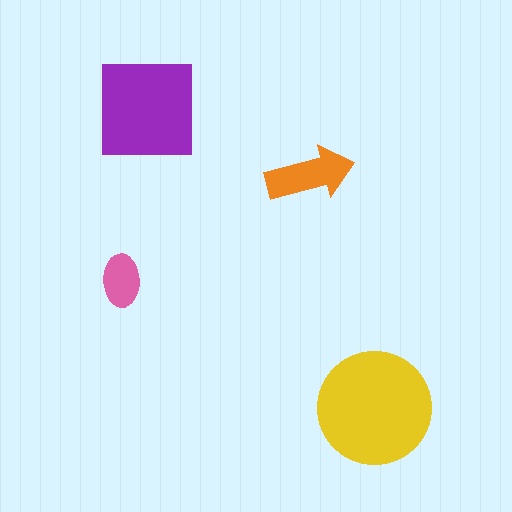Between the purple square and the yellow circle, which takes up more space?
The yellow circle.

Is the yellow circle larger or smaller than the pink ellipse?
Larger.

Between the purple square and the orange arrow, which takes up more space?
The purple square.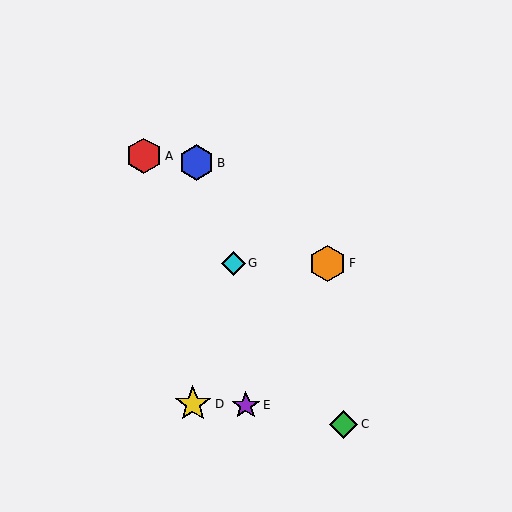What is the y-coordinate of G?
Object G is at y≈263.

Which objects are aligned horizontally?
Objects F, G are aligned horizontally.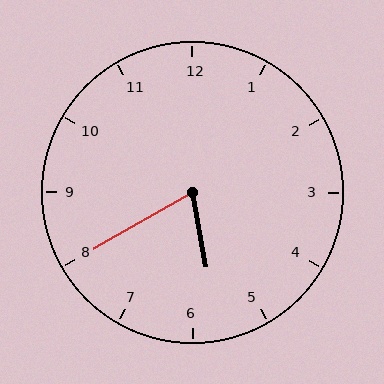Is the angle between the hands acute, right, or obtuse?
It is acute.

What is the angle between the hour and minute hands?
Approximately 70 degrees.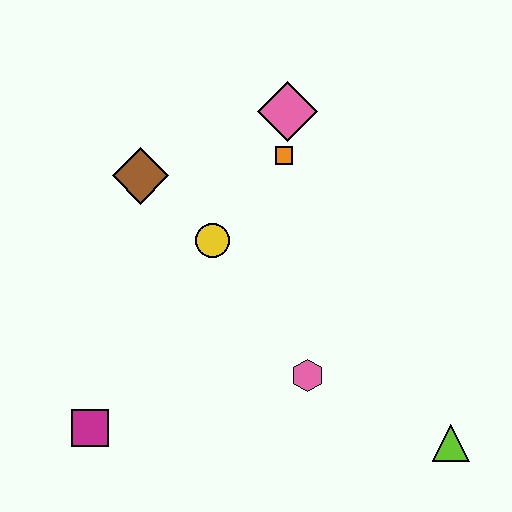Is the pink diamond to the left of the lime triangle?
Yes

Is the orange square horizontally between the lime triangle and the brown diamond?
Yes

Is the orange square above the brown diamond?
Yes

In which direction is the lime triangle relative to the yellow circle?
The lime triangle is to the right of the yellow circle.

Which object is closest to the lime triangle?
The pink hexagon is closest to the lime triangle.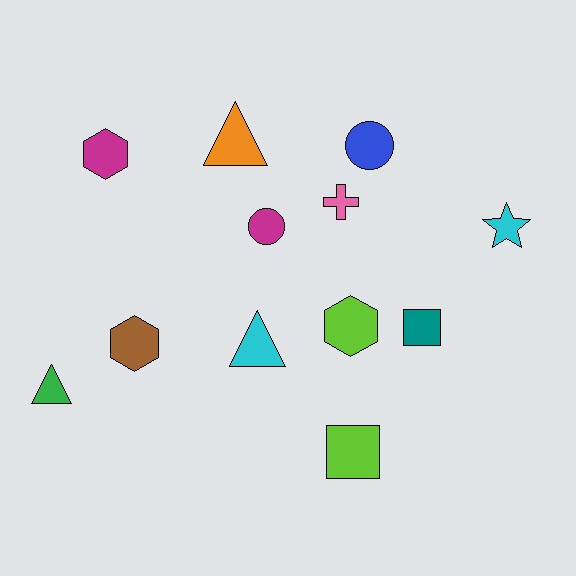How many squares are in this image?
There are 2 squares.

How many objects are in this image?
There are 12 objects.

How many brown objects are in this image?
There is 1 brown object.